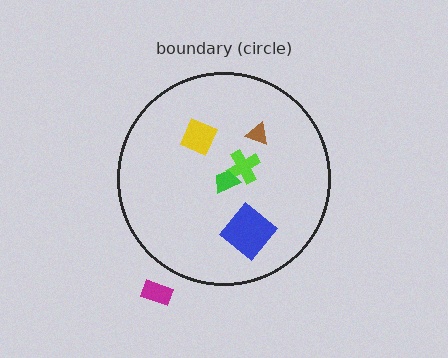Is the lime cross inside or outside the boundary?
Inside.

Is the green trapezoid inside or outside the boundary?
Inside.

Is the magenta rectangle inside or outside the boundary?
Outside.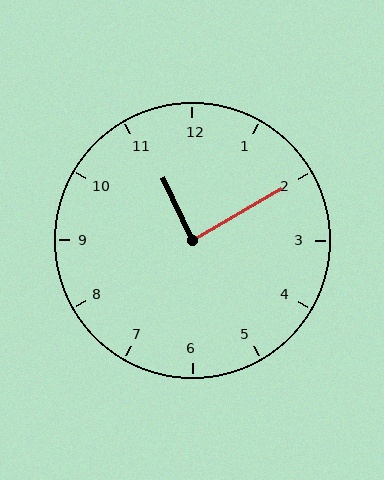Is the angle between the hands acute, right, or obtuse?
It is right.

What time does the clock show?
11:10.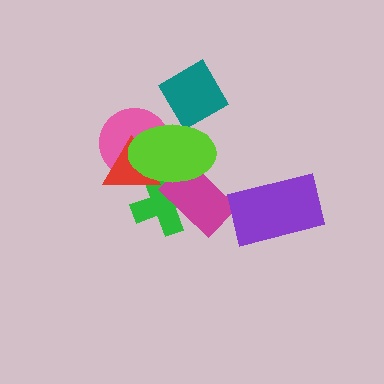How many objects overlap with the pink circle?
2 objects overlap with the pink circle.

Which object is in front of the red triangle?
The lime ellipse is in front of the red triangle.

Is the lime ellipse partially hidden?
No, no other shape covers it.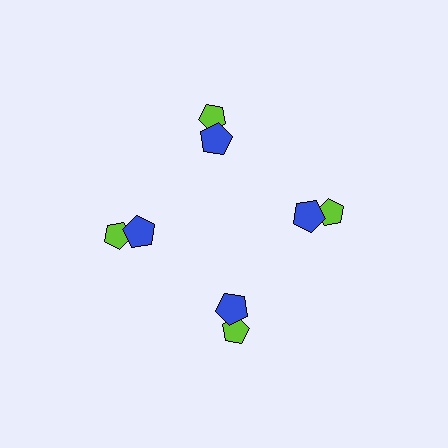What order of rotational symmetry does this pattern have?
This pattern has 4-fold rotational symmetry.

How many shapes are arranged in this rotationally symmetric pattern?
There are 8 shapes, arranged in 4 groups of 2.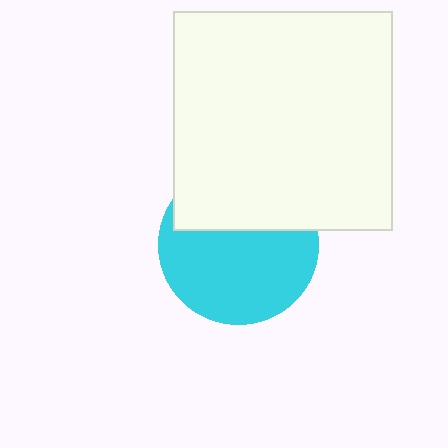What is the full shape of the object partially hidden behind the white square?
The partially hidden object is a cyan circle.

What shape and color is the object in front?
The object in front is a white square.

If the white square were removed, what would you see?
You would see the complete cyan circle.